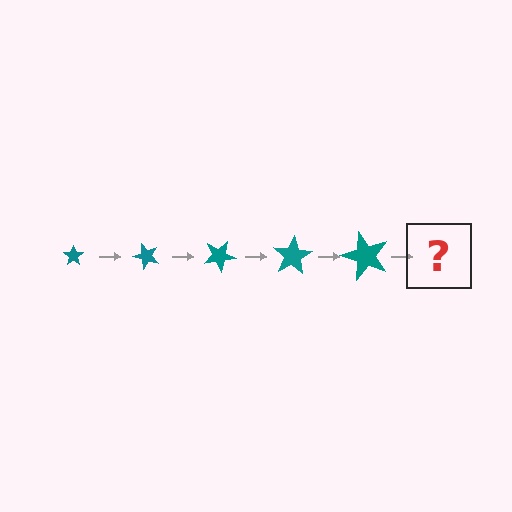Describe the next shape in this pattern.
It should be a star, larger than the previous one and rotated 250 degrees from the start.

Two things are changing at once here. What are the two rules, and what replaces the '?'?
The two rules are that the star grows larger each step and it rotates 50 degrees each step. The '?' should be a star, larger than the previous one and rotated 250 degrees from the start.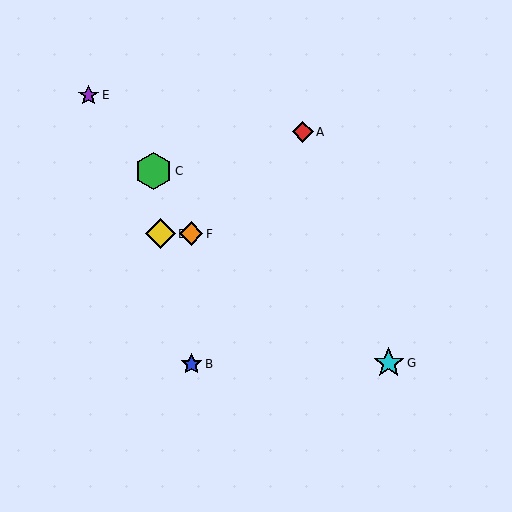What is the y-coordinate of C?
Object C is at y≈171.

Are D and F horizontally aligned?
Yes, both are at y≈233.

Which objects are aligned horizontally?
Objects D, F are aligned horizontally.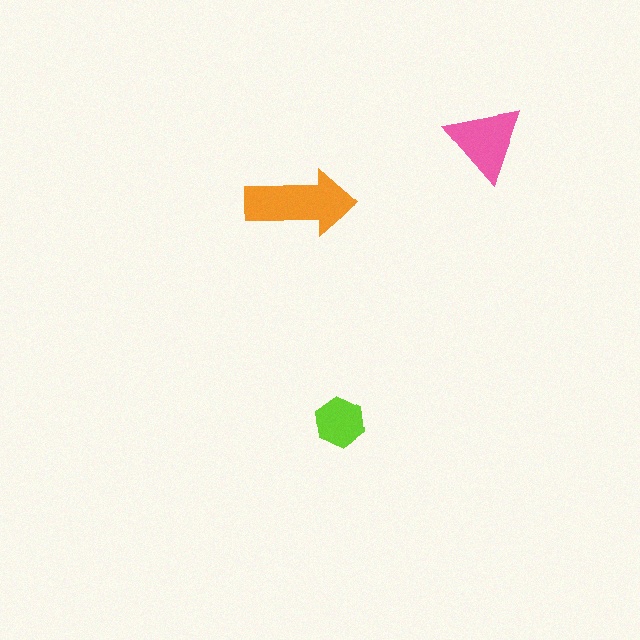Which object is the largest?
The orange arrow.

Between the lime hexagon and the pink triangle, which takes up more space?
The pink triangle.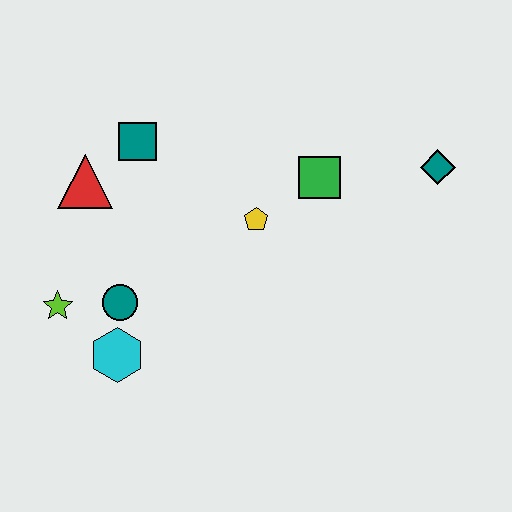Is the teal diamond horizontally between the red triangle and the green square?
No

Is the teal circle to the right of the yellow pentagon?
No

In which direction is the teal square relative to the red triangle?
The teal square is to the right of the red triangle.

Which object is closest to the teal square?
The red triangle is closest to the teal square.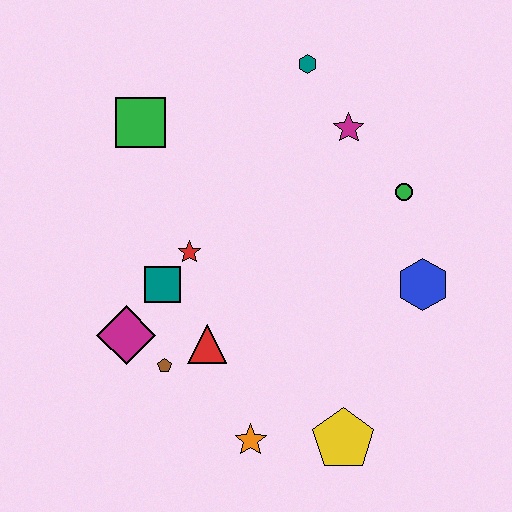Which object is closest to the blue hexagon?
The green circle is closest to the blue hexagon.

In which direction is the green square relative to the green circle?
The green square is to the left of the green circle.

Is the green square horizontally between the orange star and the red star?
No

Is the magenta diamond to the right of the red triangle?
No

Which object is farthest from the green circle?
The magenta diamond is farthest from the green circle.